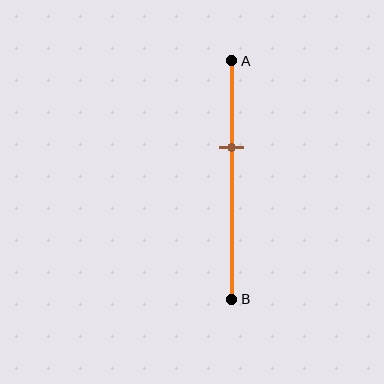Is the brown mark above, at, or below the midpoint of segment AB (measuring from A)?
The brown mark is above the midpoint of segment AB.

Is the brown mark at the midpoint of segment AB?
No, the mark is at about 35% from A, not at the 50% midpoint.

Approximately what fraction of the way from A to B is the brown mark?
The brown mark is approximately 35% of the way from A to B.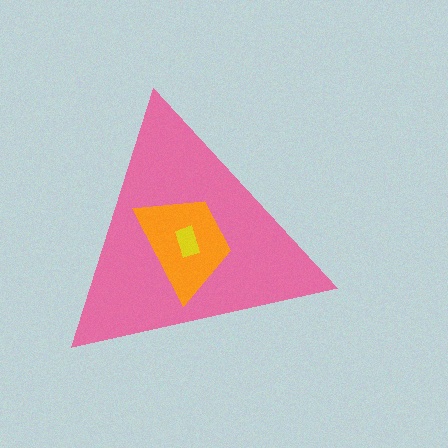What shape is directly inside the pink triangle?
The orange trapezoid.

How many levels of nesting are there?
3.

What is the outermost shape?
The pink triangle.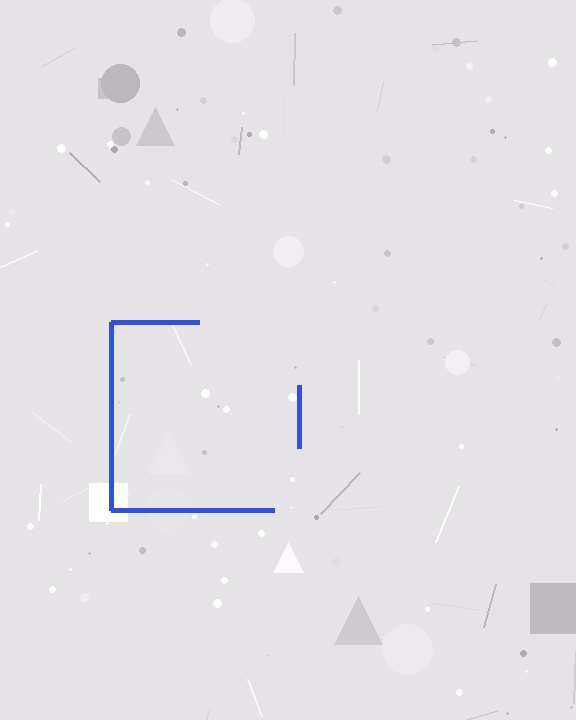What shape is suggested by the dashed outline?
The dashed outline suggests a square.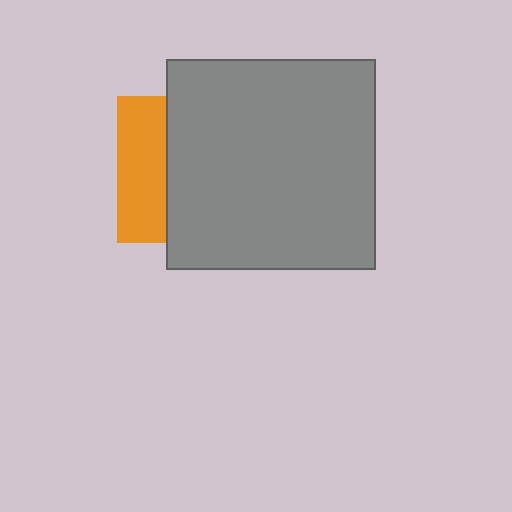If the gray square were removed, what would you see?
You would see the complete orange square.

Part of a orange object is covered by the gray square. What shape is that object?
It is a square.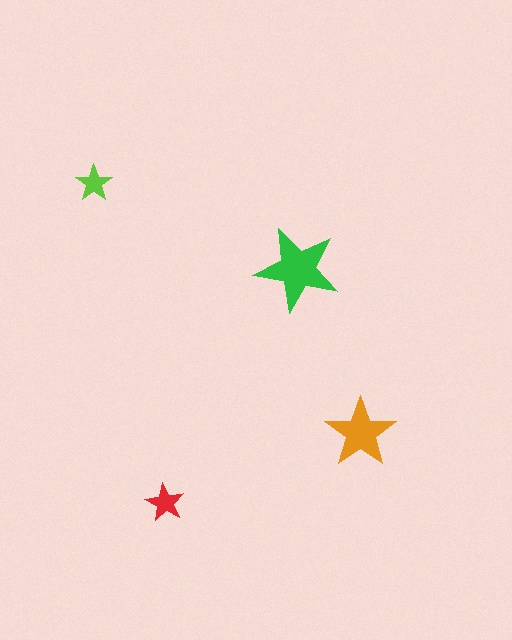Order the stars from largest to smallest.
the green one, the orange one, the red one, the lime one.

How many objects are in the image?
There are 4 objects in the image.